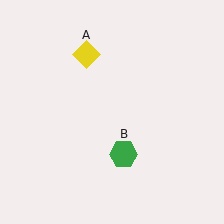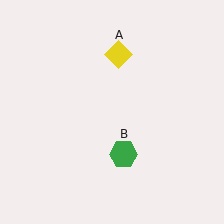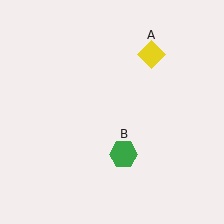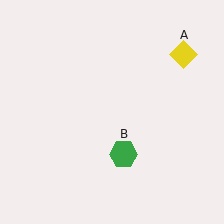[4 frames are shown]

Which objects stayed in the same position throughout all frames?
Green hexagon (object B) remained stationary.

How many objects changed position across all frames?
1 object changed position: yellow diamond (object A).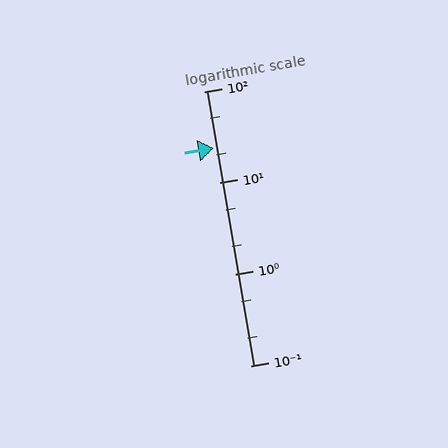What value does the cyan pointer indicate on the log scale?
The pointer indicates approximately 24.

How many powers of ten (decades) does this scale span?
The scale spans 3 decades, from 0.1 to 100.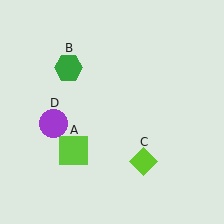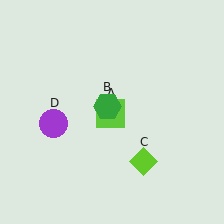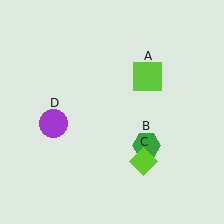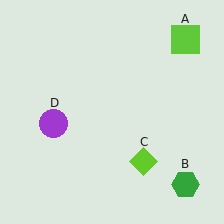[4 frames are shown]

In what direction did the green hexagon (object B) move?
The green hexagon (object B) moved down and to the right.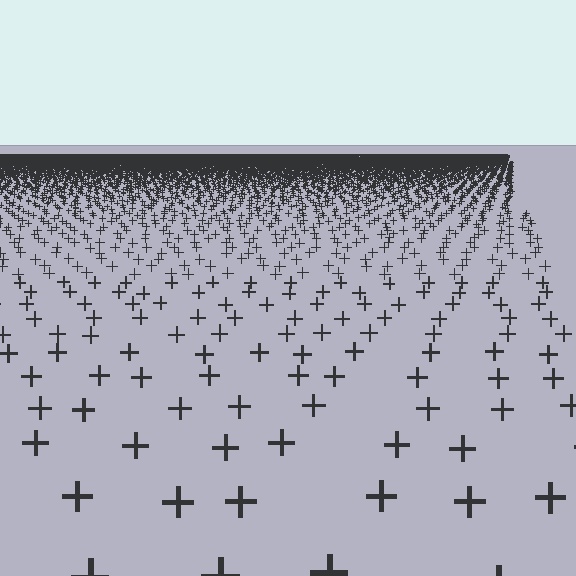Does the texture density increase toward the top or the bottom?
Density increases toward the top.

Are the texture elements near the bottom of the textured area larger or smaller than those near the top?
Larger. Near the bottom, elements are closer to the viewer and appear at a bigger on-screen size.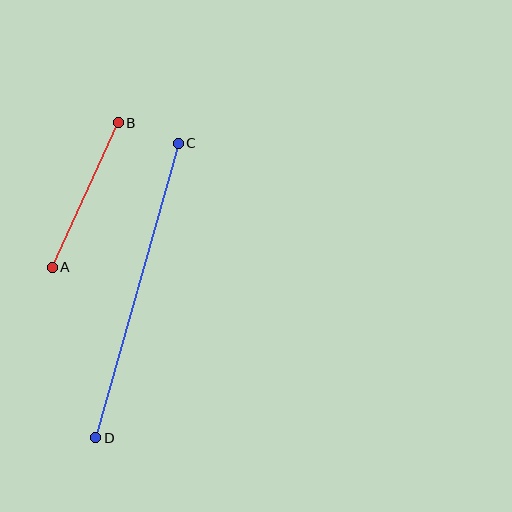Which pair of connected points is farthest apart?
Points C and D are farthest apart.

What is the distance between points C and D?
The distance is approximately 306 pixels.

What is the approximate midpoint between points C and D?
The midpoint is at approximately (137, 291) pixels.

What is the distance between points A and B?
The distance is approximately 159 pixels.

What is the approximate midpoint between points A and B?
The midpoint is at approximately (85, 195) pixels.